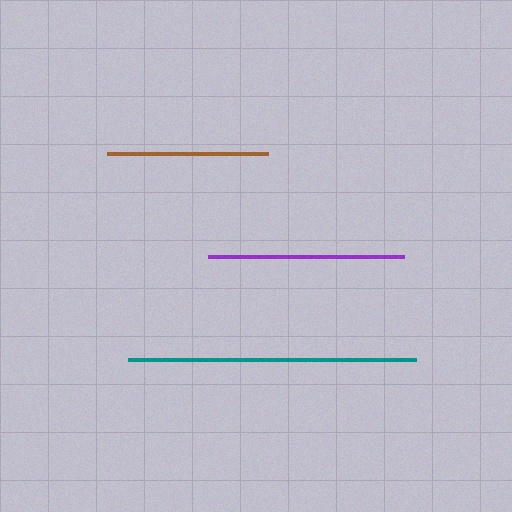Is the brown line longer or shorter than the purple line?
The purple line is longer than the brown line.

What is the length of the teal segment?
The teal segment is approximately 287 pixels long.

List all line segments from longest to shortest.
From longest to shortest: teal, purple, brown.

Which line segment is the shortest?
The brown line is the shortest at approximately 161 pixels.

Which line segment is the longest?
The teal line is the longest at approximately 287 pixels.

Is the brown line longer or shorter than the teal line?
The teal line is longer than the brown line.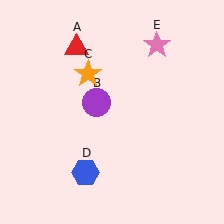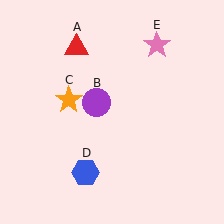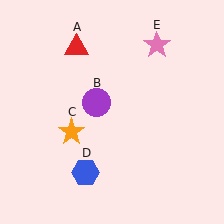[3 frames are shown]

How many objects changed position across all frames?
1 object changed position: orange star (object C).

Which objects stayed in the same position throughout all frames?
Red triangle (object A) and purple circle (object B) and blue hexagon (object D) and pink star (object E) remained stationary.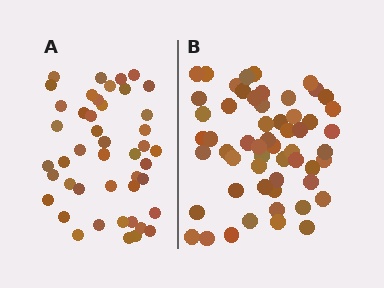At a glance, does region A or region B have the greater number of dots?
Region B (the right region) has more dots.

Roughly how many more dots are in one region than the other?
Region B has roughly 12 or so more dots than region A.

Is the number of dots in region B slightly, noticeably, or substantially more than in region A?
Region B has only slightly more — the two regions are fairly close. The ratio is roughly 1.2 to 1.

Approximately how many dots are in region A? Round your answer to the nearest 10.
About 40 dots. (The exact count is 45, which rounds to 40.)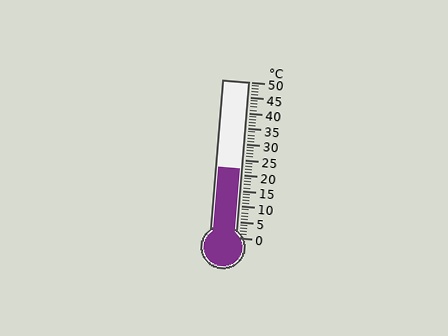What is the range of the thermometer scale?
The thermometer scale ranges from 0°C to 50°C.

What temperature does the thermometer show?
The thermometer shows approximately 22°C.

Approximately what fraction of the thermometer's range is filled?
The thermometer is filled to approximately 45% of its range.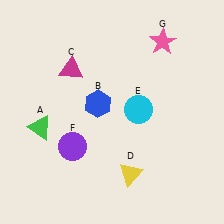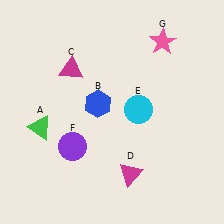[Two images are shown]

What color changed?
The triangle (D) changed from yellow in Image 1 to magenta in Image 2.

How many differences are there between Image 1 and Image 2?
There is 1 difference between the two images.